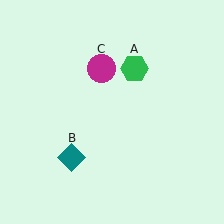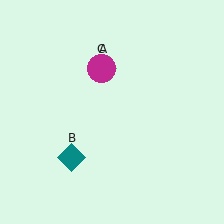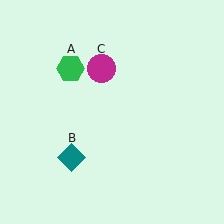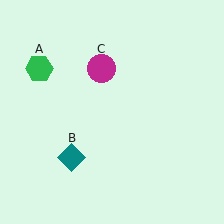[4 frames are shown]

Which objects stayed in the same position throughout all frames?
Teal diamond (object B) and magenta circle (object C) remained stationary.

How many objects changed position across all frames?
1 object changed position: green hexagon (object A).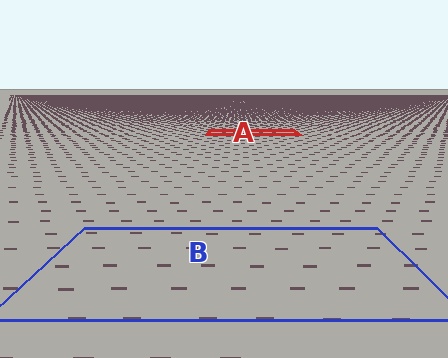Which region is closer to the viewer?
Region B is closer. The texture elements there are larger and more spread out.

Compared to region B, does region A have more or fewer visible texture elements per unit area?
Region A has more texture elements per unit area — they are packed more densely because it is farther away.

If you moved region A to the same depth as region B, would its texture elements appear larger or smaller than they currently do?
They would appear larger. At a closer depth, the same texture elements are projected at a bigger on-screen size.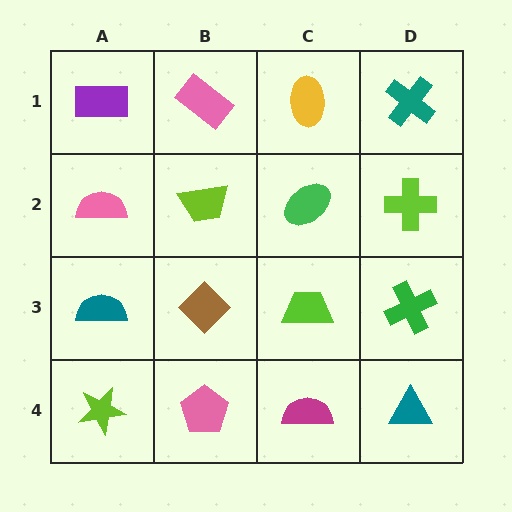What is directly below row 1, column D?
A lime cross.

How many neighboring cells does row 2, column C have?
4.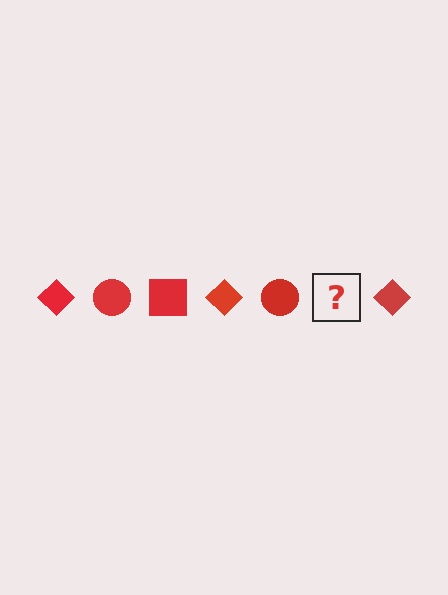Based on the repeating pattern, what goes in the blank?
The blank should be a red square.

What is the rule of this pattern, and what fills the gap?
The rule is that the pattern cycles through diamond, circle, square shapes in red. The gap should be filled with a red square.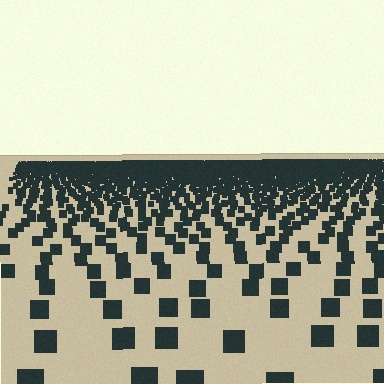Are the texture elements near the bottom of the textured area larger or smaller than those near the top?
Larger. Near the bottom, elements are closer to the viewer and appear at a bigger on-screen size.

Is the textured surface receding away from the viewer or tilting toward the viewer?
The surface is receding away from the viewer. Texture elements get smaller and denser toward the top.